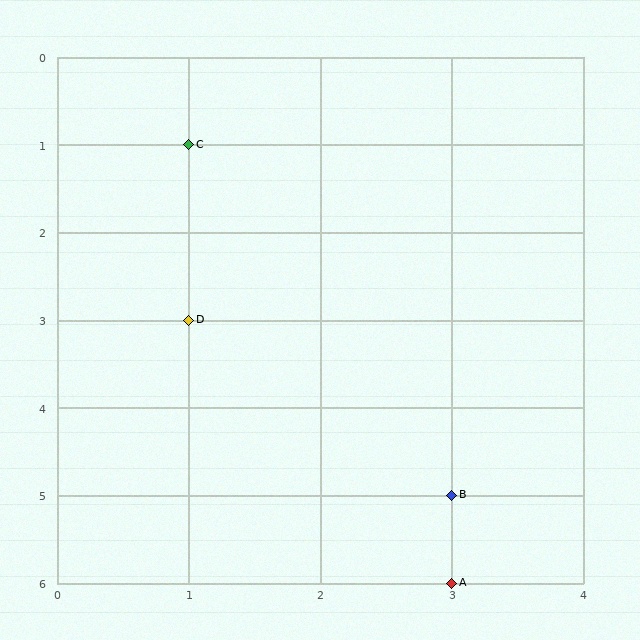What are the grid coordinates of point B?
Point B is at grid coordinates (3, 5).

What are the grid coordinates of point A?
Point A is at grid coordinates (3, 6).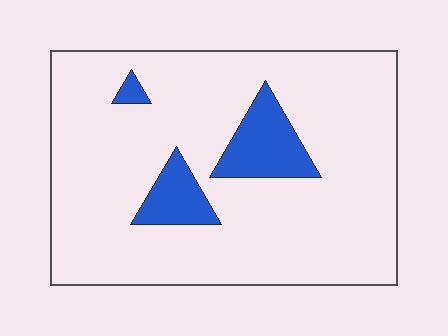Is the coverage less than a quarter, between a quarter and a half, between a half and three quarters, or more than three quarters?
Less than a quarter.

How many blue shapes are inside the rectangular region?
3.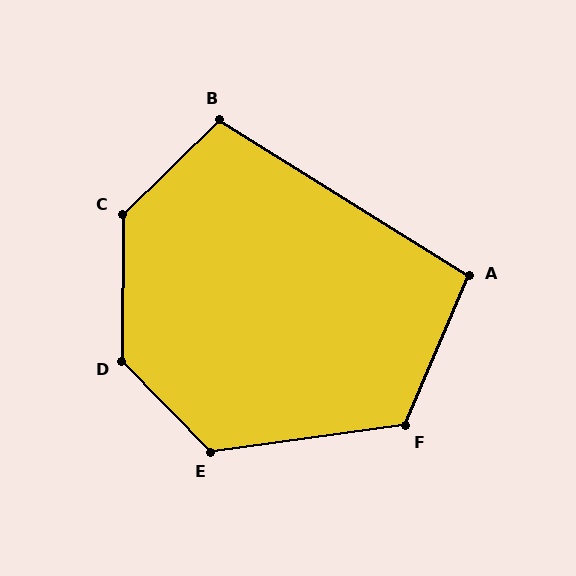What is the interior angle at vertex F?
Approximately 120 degrees (obtuse).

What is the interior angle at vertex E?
Approximately 127 degrees (obtuse).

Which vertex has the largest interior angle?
D, at approximately 136 degrees.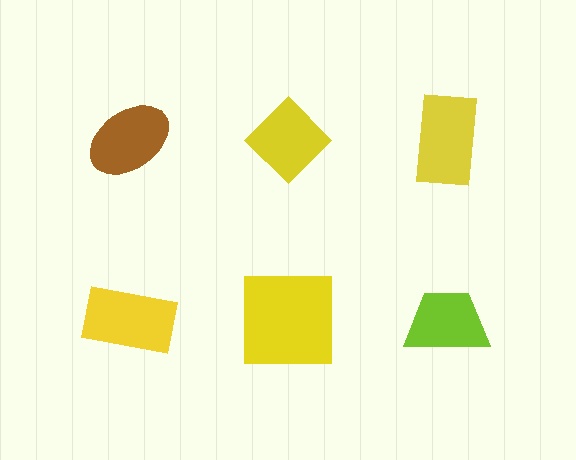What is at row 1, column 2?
A yellow diamond.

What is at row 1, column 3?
A yellow rectangle.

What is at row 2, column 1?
A yellow rectangle.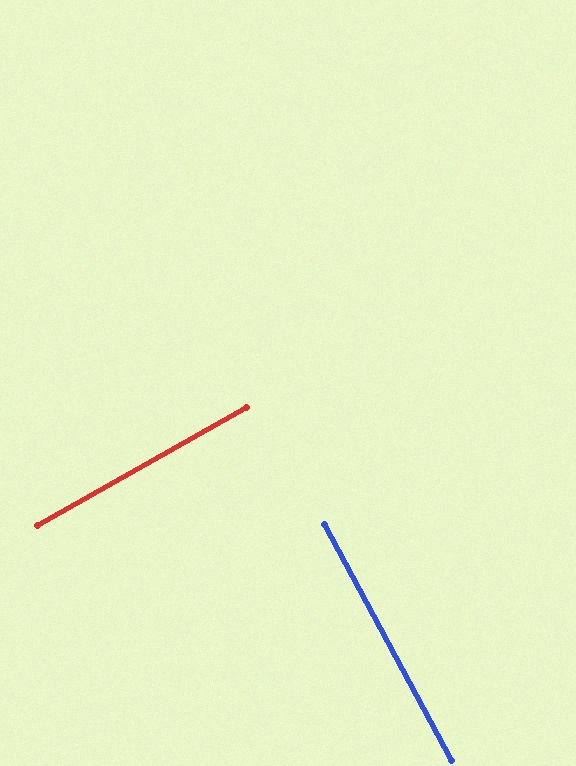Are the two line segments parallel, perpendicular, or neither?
Perpendicular — they meet at approximately 89°.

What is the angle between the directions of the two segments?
Approximately 89 degrees.